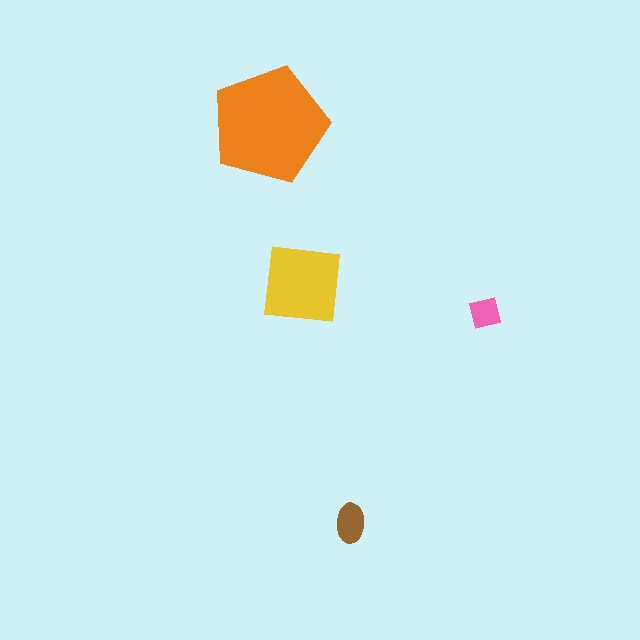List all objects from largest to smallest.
The orange pentagon, the yellow square, the brown ellipse, the pink square.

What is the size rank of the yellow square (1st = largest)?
2nd.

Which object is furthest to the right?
The pink square is rightmost.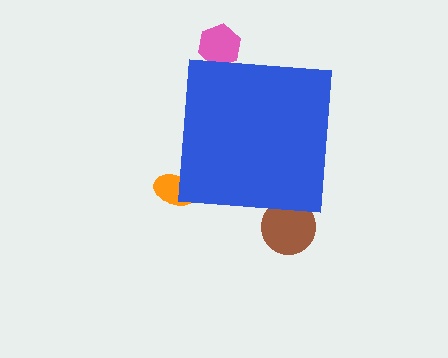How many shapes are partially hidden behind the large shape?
3 shapes are partially hidden.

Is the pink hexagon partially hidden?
Yes, the pink hexagon is partially hidden behind the blue square.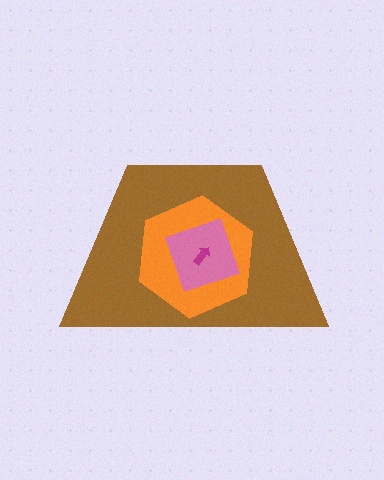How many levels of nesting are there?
4.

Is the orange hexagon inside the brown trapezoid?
Yes.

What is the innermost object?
The magenta arrow.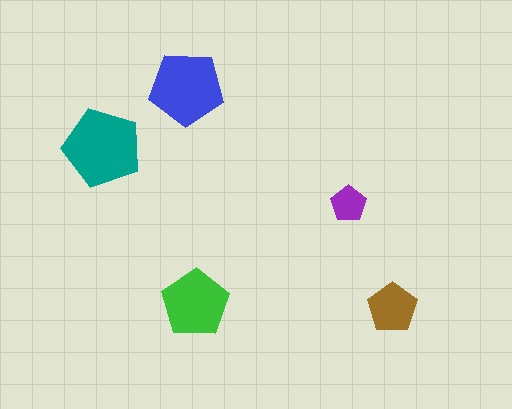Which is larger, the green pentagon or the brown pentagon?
The green one.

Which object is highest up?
The blue pentagon is topmost.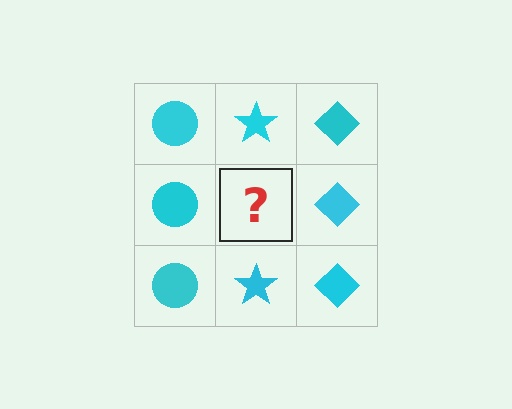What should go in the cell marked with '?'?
The missing cell should contain a cyan star.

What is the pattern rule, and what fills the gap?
The rule is that each column has a consistent shape. The gap should be filled with a cyan star.